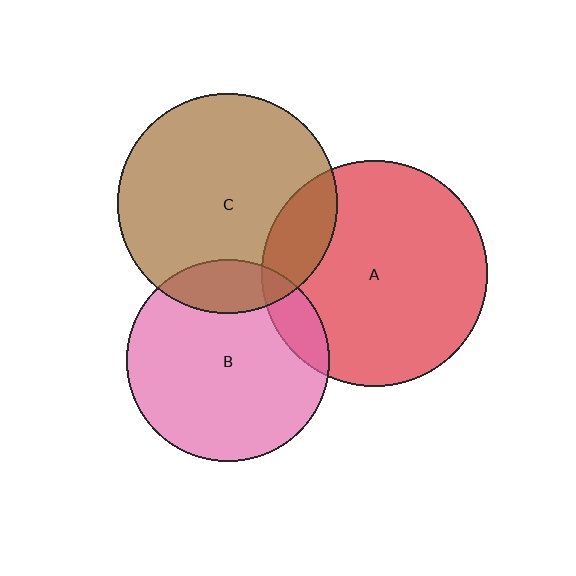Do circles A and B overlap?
Yes.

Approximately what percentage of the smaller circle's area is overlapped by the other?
Approximately 10%.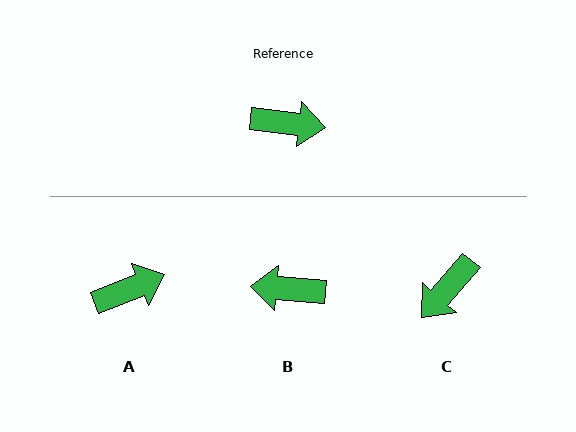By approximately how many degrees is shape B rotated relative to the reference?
Approximately 178 degrees clockwise.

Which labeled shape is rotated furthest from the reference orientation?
B, about 178 degrees away.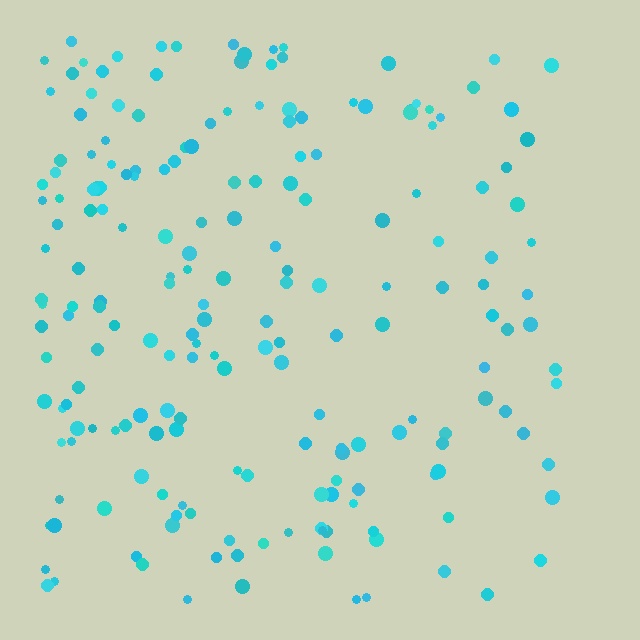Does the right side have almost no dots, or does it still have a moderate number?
Still a moderate number, just noticeably fewer than the left.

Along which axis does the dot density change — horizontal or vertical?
Horizontal.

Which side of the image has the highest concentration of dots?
The left.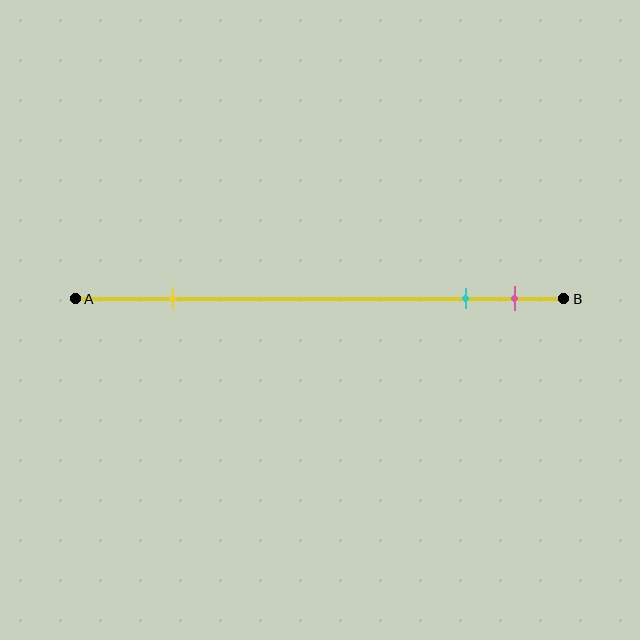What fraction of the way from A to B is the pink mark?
The pink mark is approximately 90% (0.9) of the way from A to B.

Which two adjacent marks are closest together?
The cyan and pink marks are the closest adjacent pair.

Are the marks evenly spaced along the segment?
No, the marks are not evenly spaced.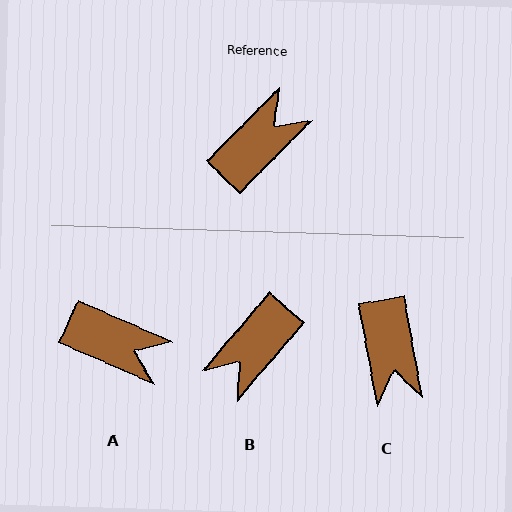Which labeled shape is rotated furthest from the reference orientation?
B, about 176 degrees away.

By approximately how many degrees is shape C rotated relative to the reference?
Approximately 125 degrees clockwise.